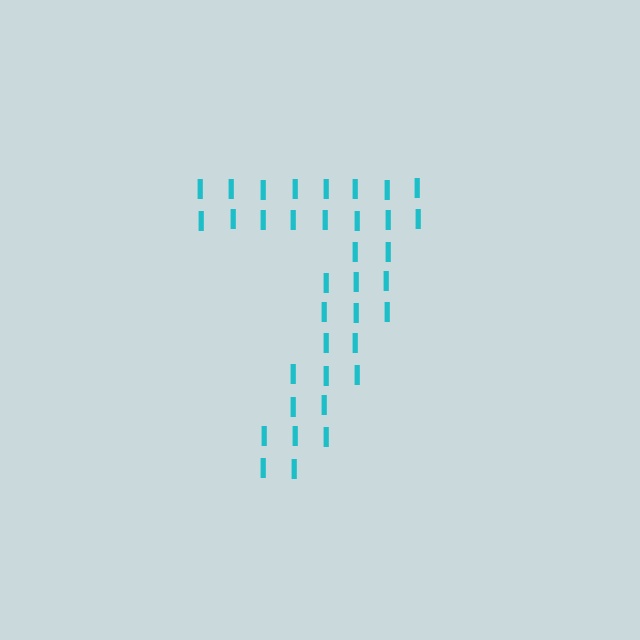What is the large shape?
The large shape is the digit 7.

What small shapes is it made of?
It is made of small letter I's.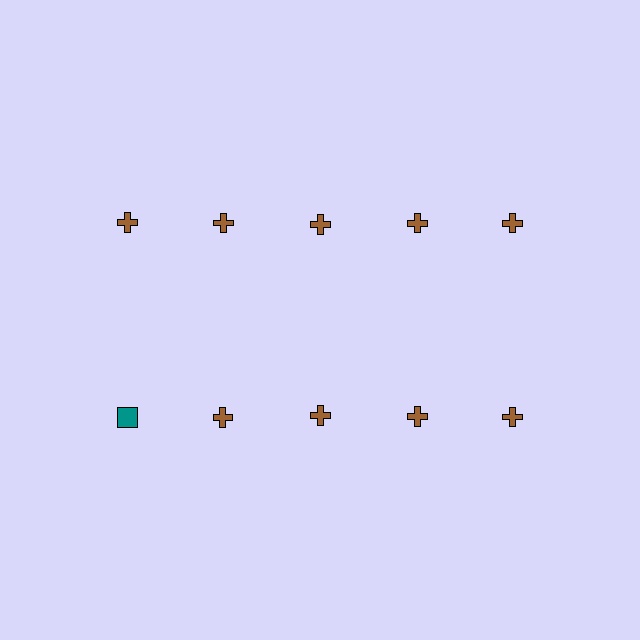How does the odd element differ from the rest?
It differs in both color (teal instead of brown) and shape (square instead of cross).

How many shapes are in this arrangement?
There are 10 shapes arranged in a grid pattern.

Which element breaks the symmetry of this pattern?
The teal square in the second row, leftmost column breaks the symmetry. All other shapes are brown crosses.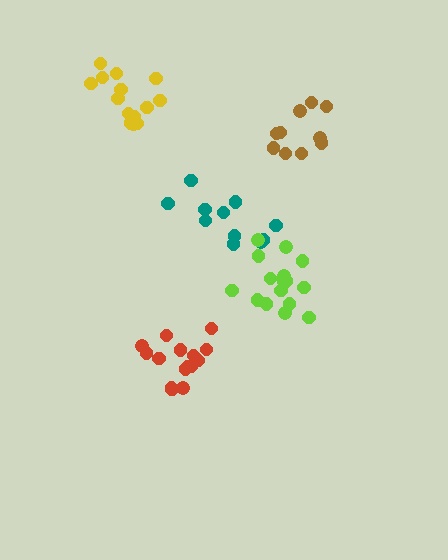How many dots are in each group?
Group 1: 11 dots, Group 2: 15 dots, Group 3: 10 dots, Group 4: 14 dots, Group 5: 16 dots (66 total).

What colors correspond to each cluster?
The clusters are colored: teal, red, brown, yellow, lime.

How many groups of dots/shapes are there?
There are 5 groups.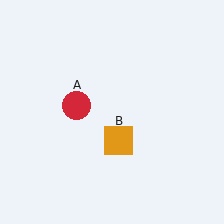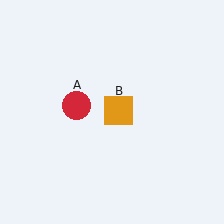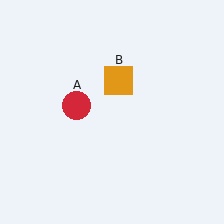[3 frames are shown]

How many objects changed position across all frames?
1 object changed position: orange square (object B).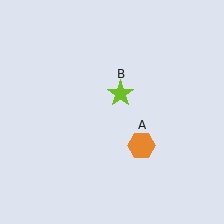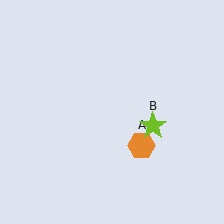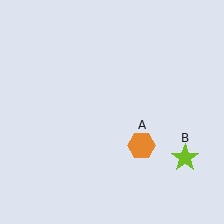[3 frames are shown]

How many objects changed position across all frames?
1 object changed position: lime star (object B).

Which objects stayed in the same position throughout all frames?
Orange hexagon (object A) remained stationary.